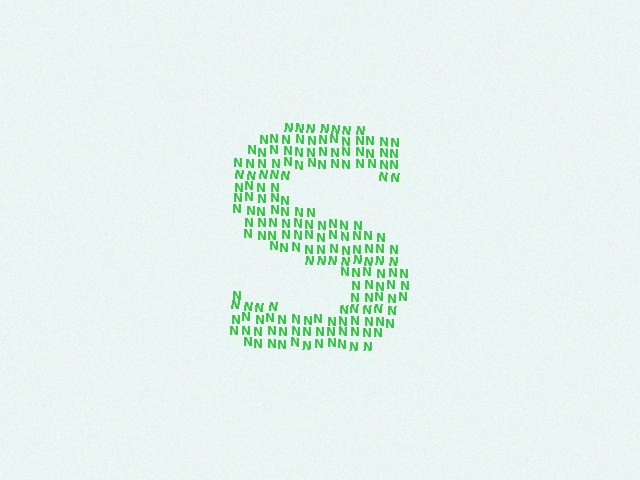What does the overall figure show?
The overall figure shows the letter S.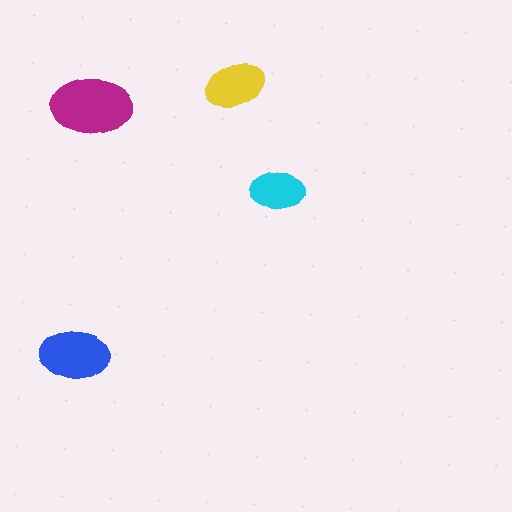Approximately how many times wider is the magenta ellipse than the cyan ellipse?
About 1.5 times wider.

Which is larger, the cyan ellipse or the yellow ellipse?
The yellow one.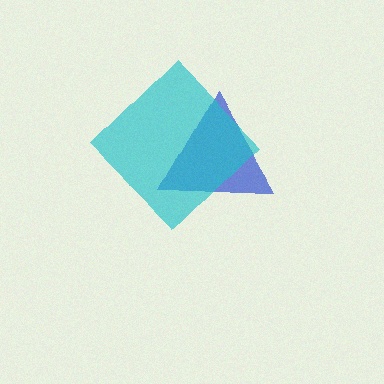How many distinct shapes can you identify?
There are 2 distinct shapes: a blue triangle, a cyan diamond.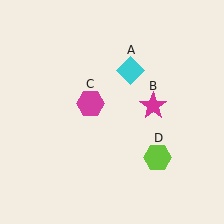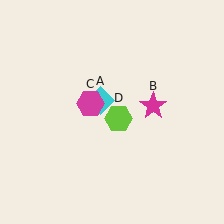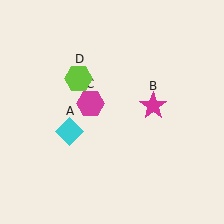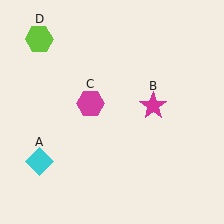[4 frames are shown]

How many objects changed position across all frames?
2 objects changed position: cyan diamond (object A), lime hexagon (object D).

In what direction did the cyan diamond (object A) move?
The cyan diamond (object A) moved down and to the left.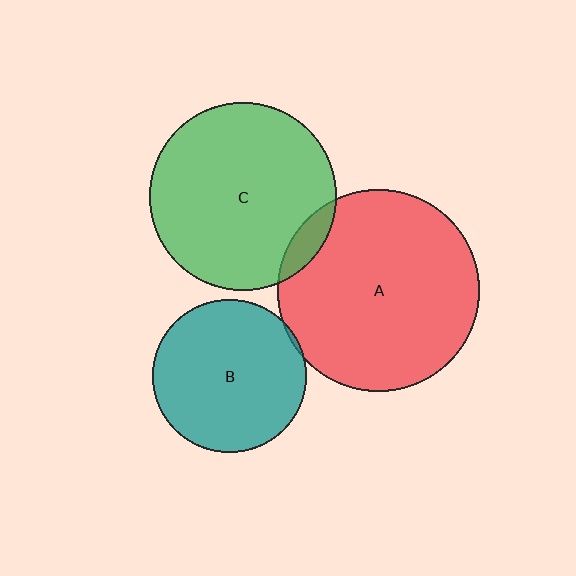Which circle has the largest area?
Circle A (red).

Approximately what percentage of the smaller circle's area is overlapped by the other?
Approximately 10%.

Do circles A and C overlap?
Yes.